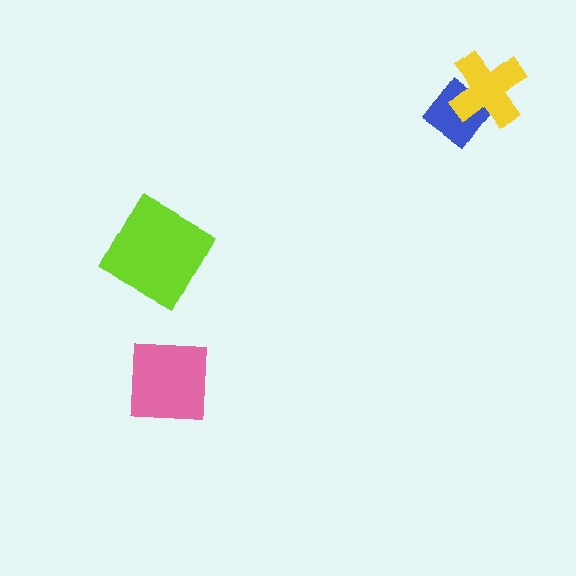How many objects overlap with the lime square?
0 objects overlap with the lime square.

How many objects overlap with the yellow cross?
1 object overlaps with the yellow cross.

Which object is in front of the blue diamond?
The yellow cross is in front of the blue diamond.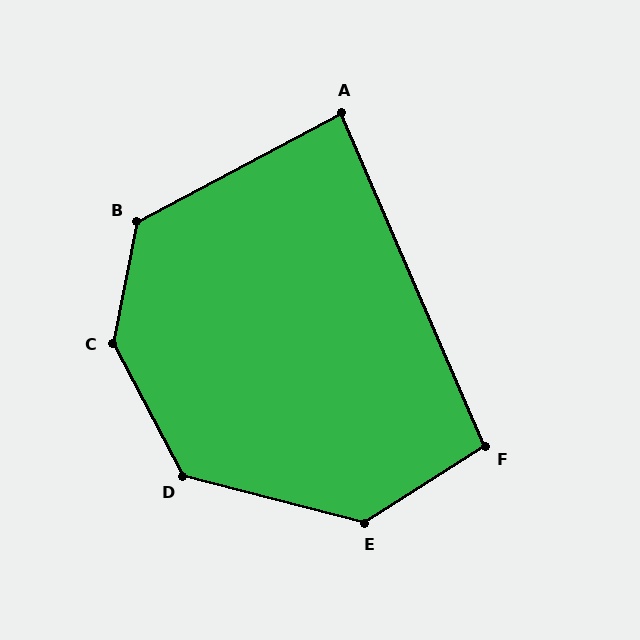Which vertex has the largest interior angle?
C, at approximately 142 degrees.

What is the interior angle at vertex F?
Approximately 99 degrees (obtuse).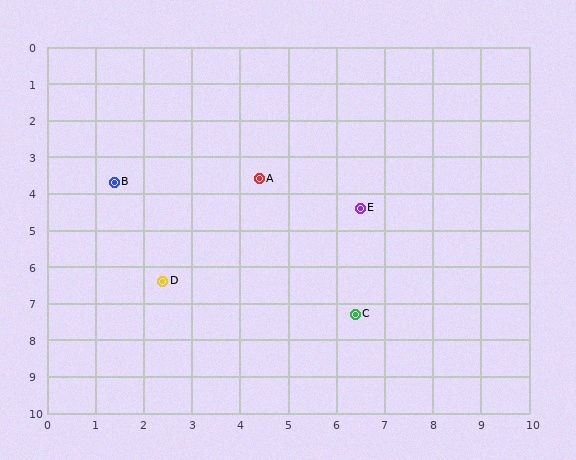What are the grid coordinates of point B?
Point B is at approximately (1.4, 3.7).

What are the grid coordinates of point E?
Point E is at approximately (6.5, 4.4).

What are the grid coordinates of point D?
Point D is at approximately (2.4, 6.4).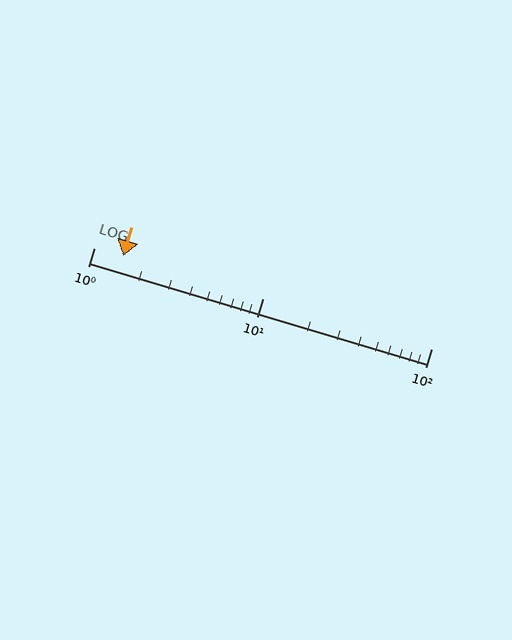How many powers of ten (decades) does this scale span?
The scale spans 2 decades, from 1 to 100.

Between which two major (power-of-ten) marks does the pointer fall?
The pointer is between 1 and 10.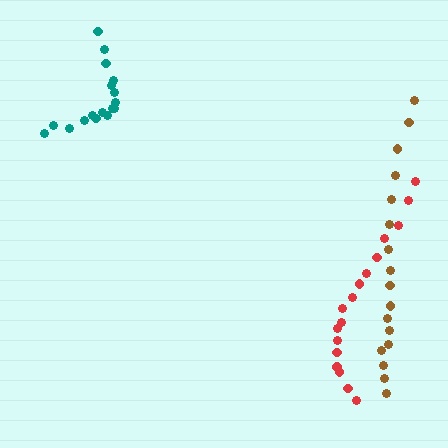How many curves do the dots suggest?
There are 3 distinct paths.